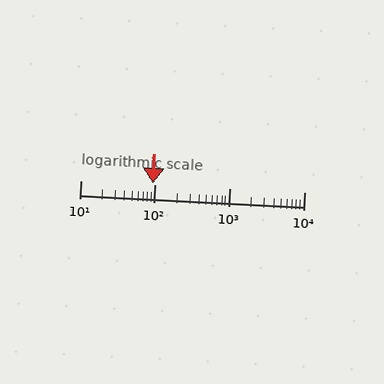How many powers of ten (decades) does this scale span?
The scale spans 3 decades, from 10 to 10000.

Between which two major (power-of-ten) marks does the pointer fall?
The pointer is between 10 and 100.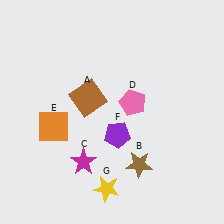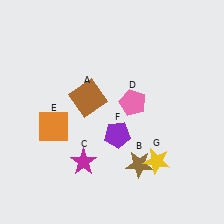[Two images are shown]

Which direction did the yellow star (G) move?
The yellow star (G) moved right.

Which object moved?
The yellow star (G) moved right.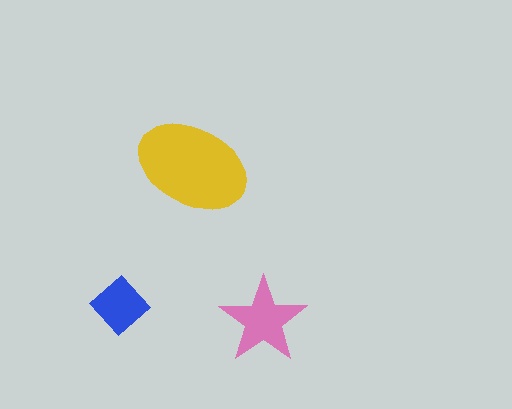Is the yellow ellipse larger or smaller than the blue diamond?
Larger.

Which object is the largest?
The yellow ellipse.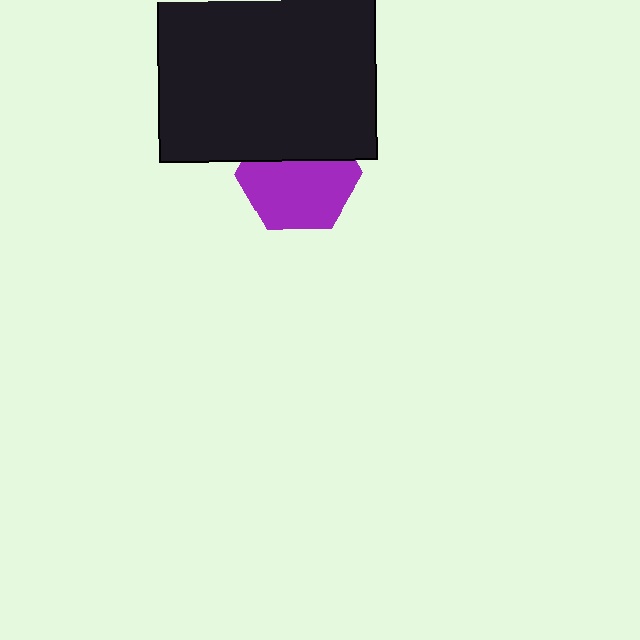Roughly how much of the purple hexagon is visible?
About half of it is visible (roughly 63%).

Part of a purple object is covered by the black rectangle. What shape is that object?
It is a hexagon.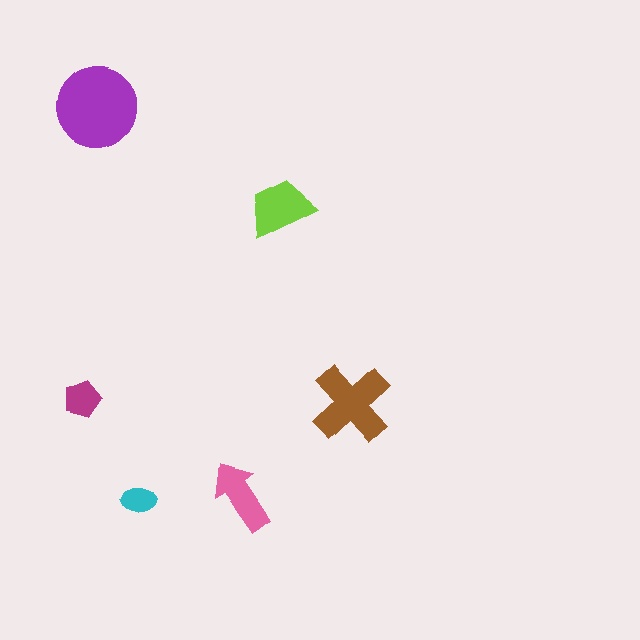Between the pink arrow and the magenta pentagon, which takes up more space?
The pink arrow.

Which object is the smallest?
The cyan ellipse.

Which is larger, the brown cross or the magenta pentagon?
The brown cross.